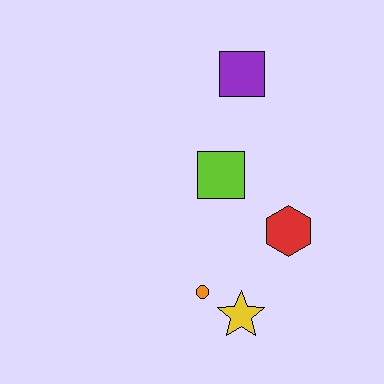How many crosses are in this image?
There are no crosses.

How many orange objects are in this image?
There is 1 orange object.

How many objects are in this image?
There are 5 objects.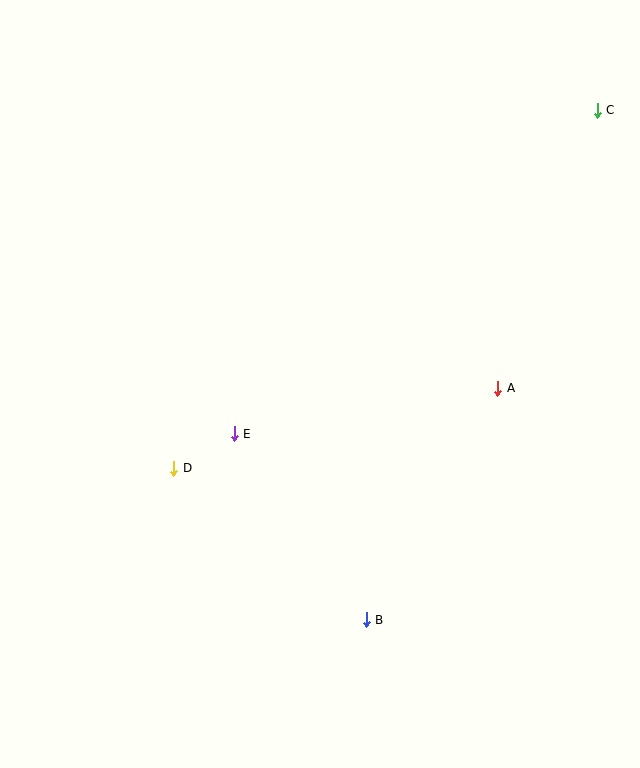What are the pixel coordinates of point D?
Point D is at (174, 468).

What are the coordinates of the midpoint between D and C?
The midpoint between D and C is at (385, 289).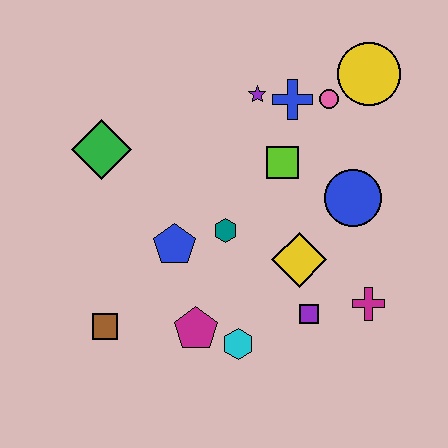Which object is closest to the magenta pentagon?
The cyan hexagon is closest to the magenta pentagon.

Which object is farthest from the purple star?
The brown square is farthest from the purple star.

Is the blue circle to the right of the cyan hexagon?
Yes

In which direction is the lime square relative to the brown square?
The lime square is to the right of the brown square.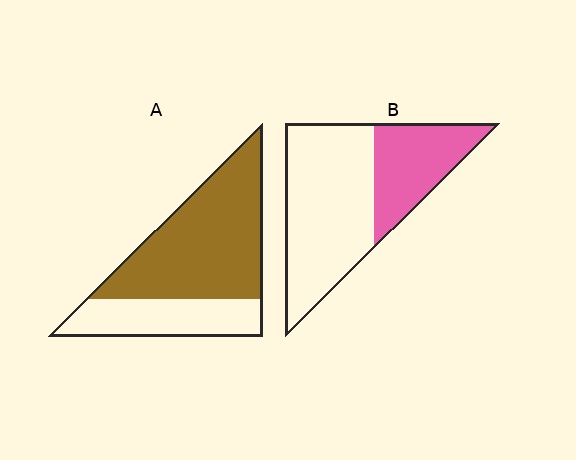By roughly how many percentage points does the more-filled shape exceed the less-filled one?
By roughly 35 percentage points (A over B).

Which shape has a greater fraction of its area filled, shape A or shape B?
Shape A.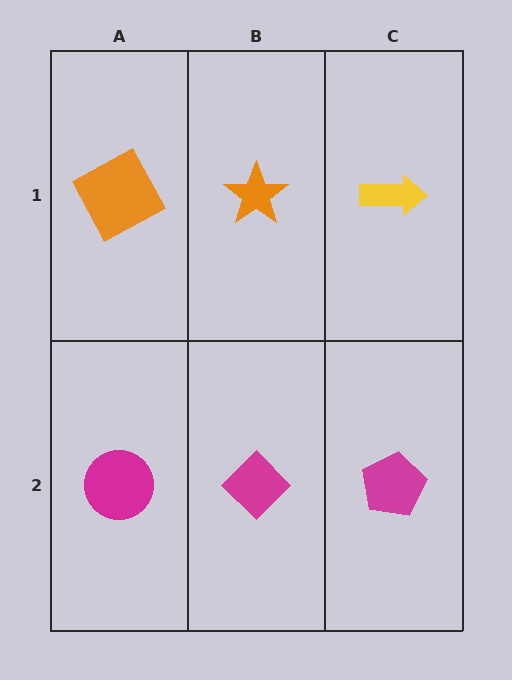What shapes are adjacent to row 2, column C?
A yellow arrow (row 1, column C), a magenta diamond (row 2, column B).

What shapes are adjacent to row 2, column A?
An orange square (row 1, column A), a magenta diamond (row 2, column B).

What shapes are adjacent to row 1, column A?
A magenta circle (row 2, column A), an orange star (row 1, column B).